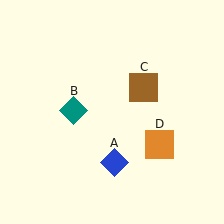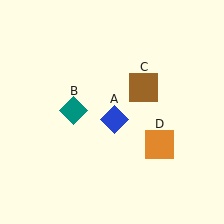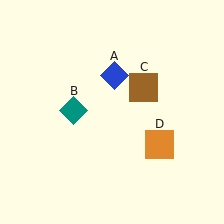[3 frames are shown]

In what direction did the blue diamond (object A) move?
The blue diamond (object A) moved up.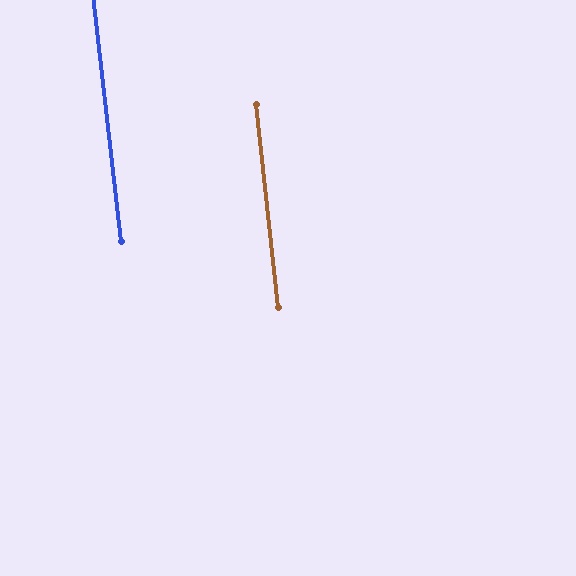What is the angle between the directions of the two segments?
Approximately 0 degrees.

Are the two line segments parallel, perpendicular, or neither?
Parallel — their directions differ by only 0.3°.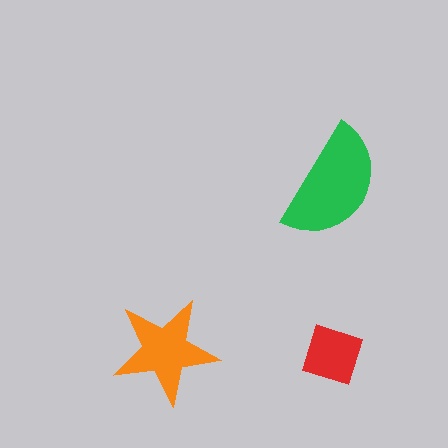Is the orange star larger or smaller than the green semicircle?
Smaller.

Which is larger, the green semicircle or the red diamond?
The green semicircle.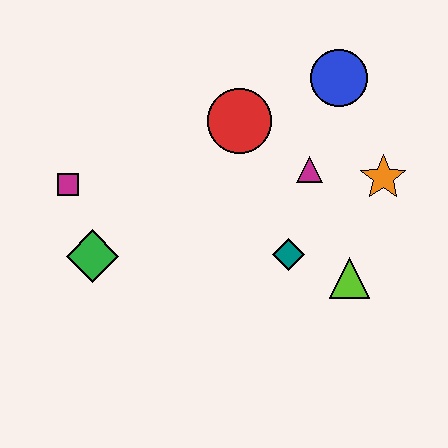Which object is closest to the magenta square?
The green diamond is closest to the magenta square.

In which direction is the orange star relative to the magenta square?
The orange star is to the right of the magenta square.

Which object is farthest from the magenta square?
The orange star is farthest from the magenta square.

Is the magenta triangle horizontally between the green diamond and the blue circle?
Yes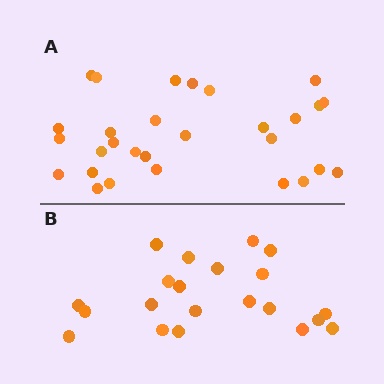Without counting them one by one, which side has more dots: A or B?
Region A (the top region) has more dots.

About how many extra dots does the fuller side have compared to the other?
Region A has roughly 8 or so more dots than region B.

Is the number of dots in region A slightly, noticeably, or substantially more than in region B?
Region A has noticeably more, but not dramatically so. The ratio is roughly 1.4 to 1.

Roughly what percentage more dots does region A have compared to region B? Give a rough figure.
About 40% more.